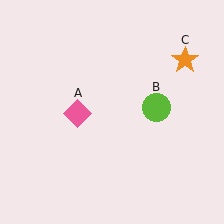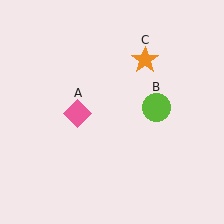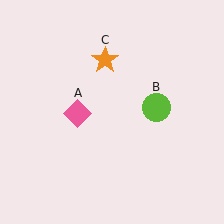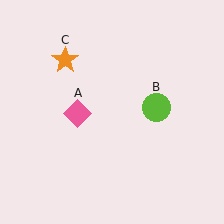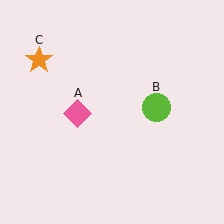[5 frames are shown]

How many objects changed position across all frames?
1 object changed position: orange star (object C).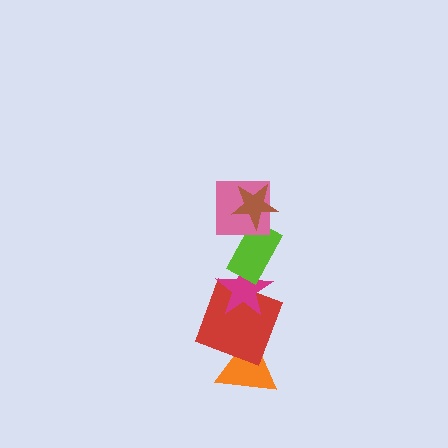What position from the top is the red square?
The red square is 5th from the top.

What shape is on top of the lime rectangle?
The pink square is on top of the lime rectangle.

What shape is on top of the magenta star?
The lime rectangle is on top of the magenta star.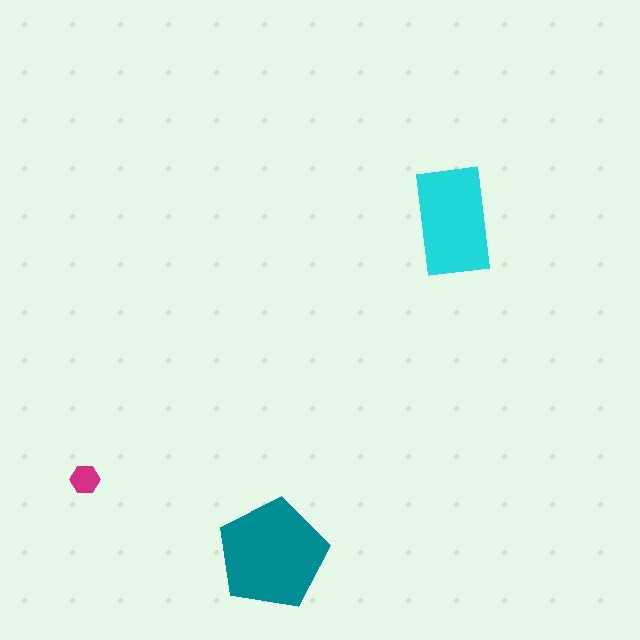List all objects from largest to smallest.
The teal pentagon, the cyan rectangle, the magenta hexagon.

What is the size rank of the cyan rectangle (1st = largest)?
2nd.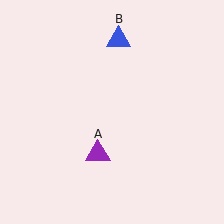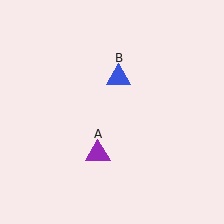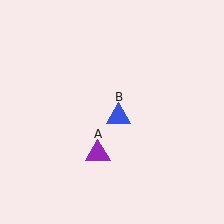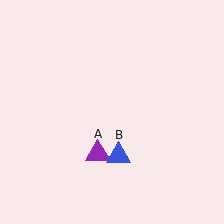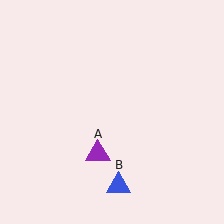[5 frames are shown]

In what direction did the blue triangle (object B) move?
The blue triangle (object B) moved down.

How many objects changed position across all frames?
1 object changed position: blue triangle (object B).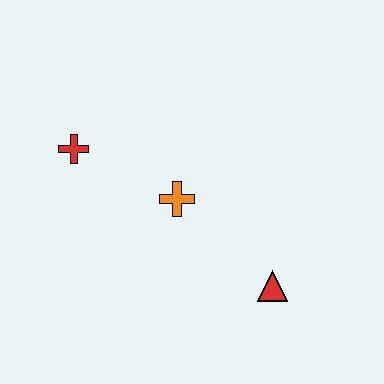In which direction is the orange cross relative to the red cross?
The orange cross is to the right of the red cross.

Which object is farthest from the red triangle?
The red cross is farthest from the red triangle.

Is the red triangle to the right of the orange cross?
Yes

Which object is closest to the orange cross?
The red cross is closest to the orange cross.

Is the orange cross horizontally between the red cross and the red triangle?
Yes